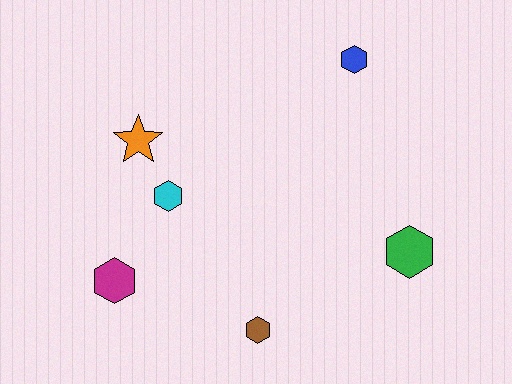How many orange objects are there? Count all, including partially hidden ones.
There is 1 orange object.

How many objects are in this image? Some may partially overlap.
There are 6 objects.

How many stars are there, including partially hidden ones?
There is 1 star.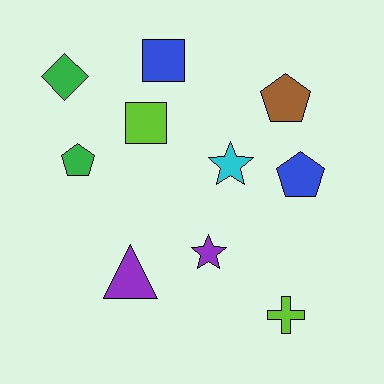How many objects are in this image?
There are 10 objects.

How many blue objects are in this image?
There are 2 blue objects.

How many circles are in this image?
There are no circles.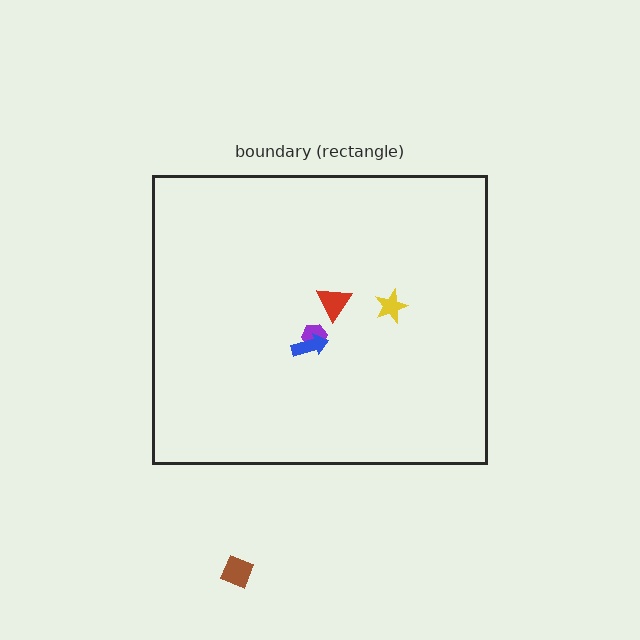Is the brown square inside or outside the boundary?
Outside.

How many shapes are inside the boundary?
4 inside, 1 outside.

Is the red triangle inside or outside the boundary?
Inside.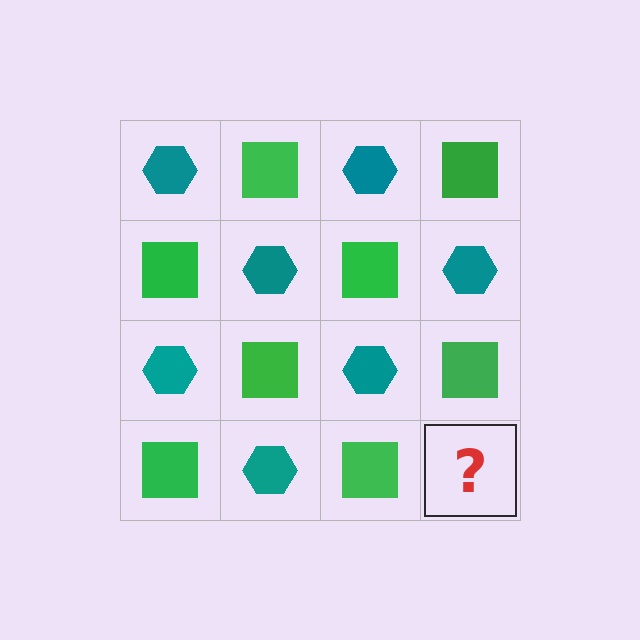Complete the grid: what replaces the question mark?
The question mark should be replaced with a teal hexagon.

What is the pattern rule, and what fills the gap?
The rule is that it alternates teal hexagon and green square in a checkerboard pattern. The gap should be filled with a teal hexagon.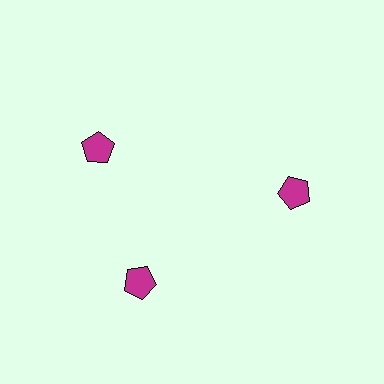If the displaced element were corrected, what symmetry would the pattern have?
It would have 3-fold rotational symmetry — the pattern would map onto itself every 120 degrees.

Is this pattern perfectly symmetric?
No. The 3 magenta pentagons are arranged in a ring, but one element near the 11 o'clock position is rotated out of alignment along the ring, breaking the 3-fold rotational symmetry.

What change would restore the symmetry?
The symmetry would be restored by rotating it back into even spacing with its neighbors so that all 3 pentagons sit at equal angles and equal distance from the center.